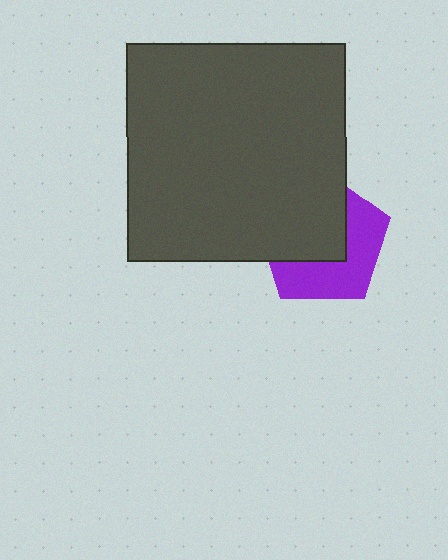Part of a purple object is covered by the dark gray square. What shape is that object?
It is a pentagon.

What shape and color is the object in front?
The object in front is a dark gray square.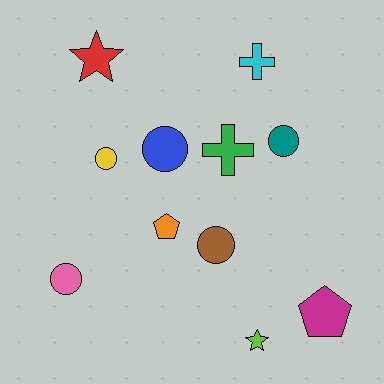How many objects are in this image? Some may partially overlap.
There are 11 objects.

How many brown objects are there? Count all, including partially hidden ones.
There is 1 brown object.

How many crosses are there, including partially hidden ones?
There are 2 crosses.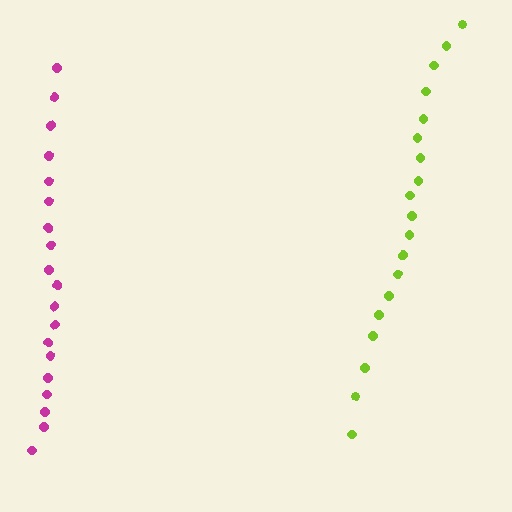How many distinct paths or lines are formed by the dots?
There are 2 distinct paths.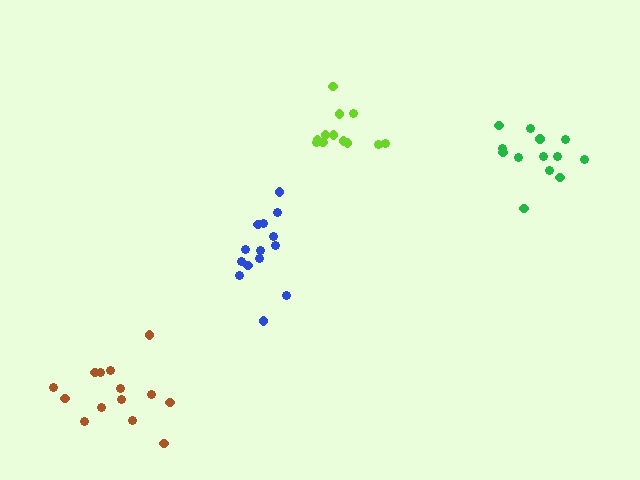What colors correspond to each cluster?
The clusters are colored: lime, blue, brown, green.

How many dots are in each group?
Group 1: 12 dots, Group 2: 14 dots, Group 3: 14 dots, Group 4: 13 dots (53 total).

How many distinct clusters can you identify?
There are 4 distinct clusters.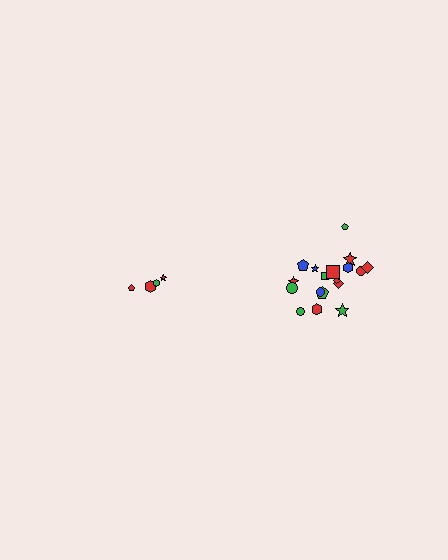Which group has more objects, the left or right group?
The right group.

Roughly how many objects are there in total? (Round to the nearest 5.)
Roughly 20 objects in total.